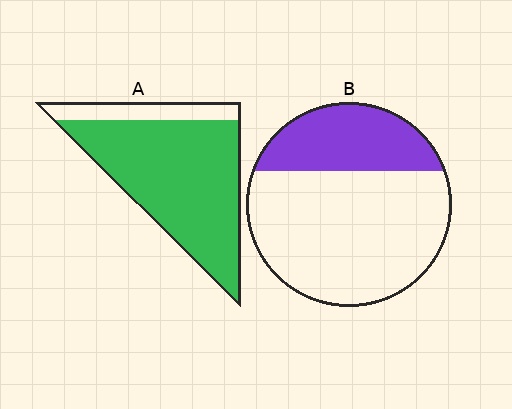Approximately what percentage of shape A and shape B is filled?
A is approximately 85% and B is approximately 30%.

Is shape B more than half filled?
No.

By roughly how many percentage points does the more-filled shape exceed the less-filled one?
By roughly 55 percentage points (A over B).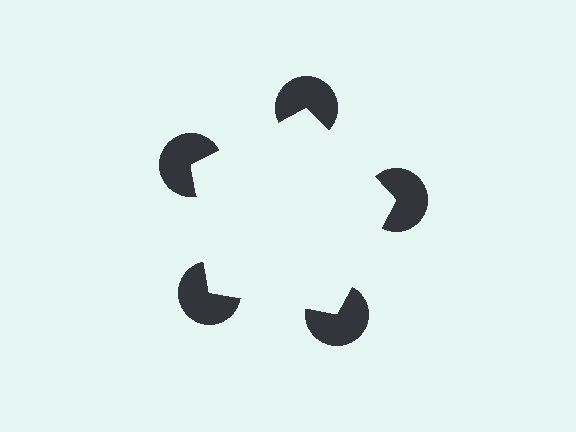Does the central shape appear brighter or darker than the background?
It typically appears slightly brighter than the background, even though no actual brightness change is drawn.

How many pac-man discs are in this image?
There are 5 — one at each vertex of the illusory pentagon.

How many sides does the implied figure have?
5 sides.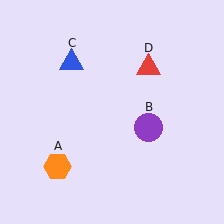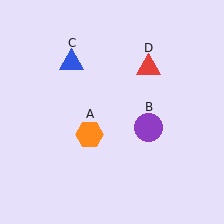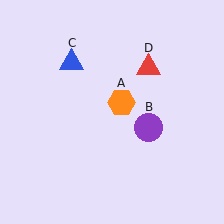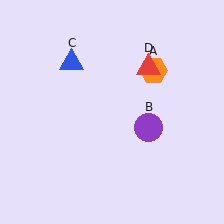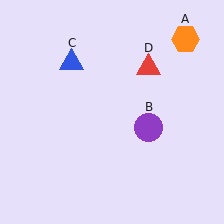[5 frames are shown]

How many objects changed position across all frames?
1 object changed position: orange hexagon (object A).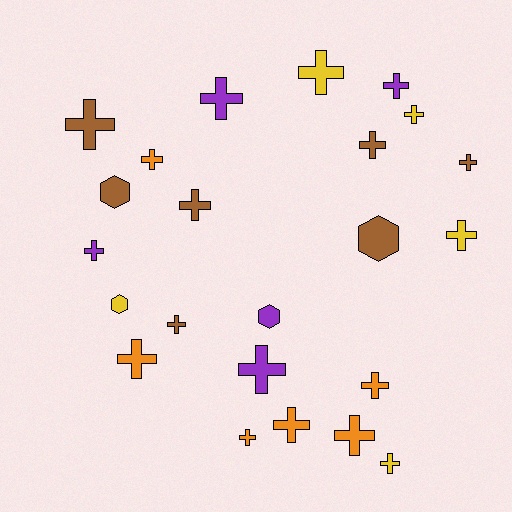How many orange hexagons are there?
There are no orange hexagons.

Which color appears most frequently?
Brown, with 7 objects.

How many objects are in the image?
There are 23 objects.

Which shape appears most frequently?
Cross, with 19 objects.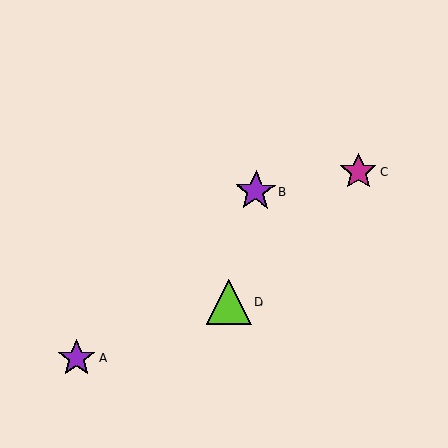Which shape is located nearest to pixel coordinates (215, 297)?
The lime triangle (labeled D) at (229, 302) is nearest to that location.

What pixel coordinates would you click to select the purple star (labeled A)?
Click at (77, 358) to select the purple star A.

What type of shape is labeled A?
Shape A is a purple star.